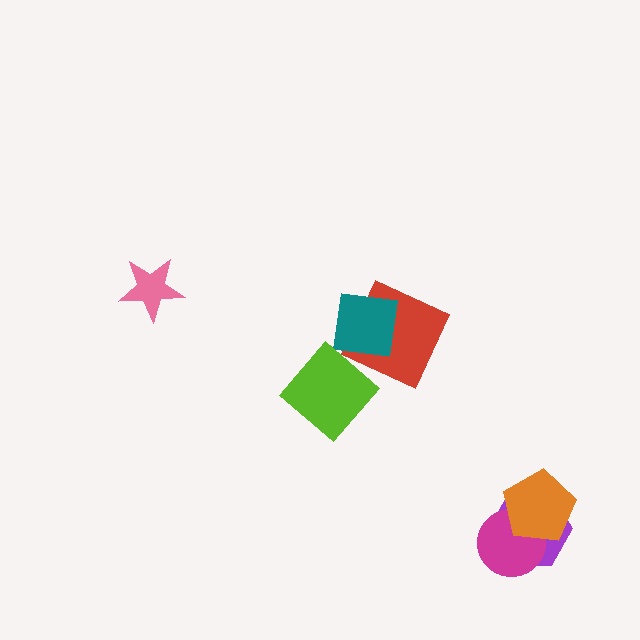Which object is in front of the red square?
The teal square is in front of the red square.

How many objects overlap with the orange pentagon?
2 objects overlap with the orange pentagon.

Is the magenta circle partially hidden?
Yes, it is partially covered by another shape.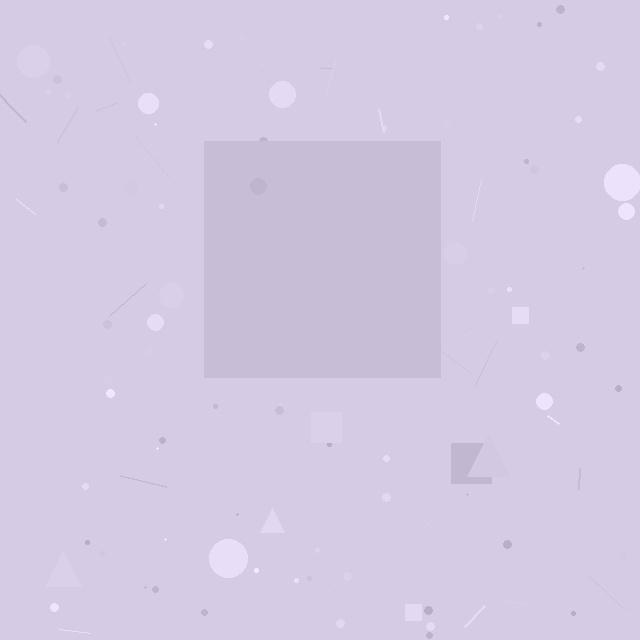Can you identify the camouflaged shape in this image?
The camouflaged shape is a square.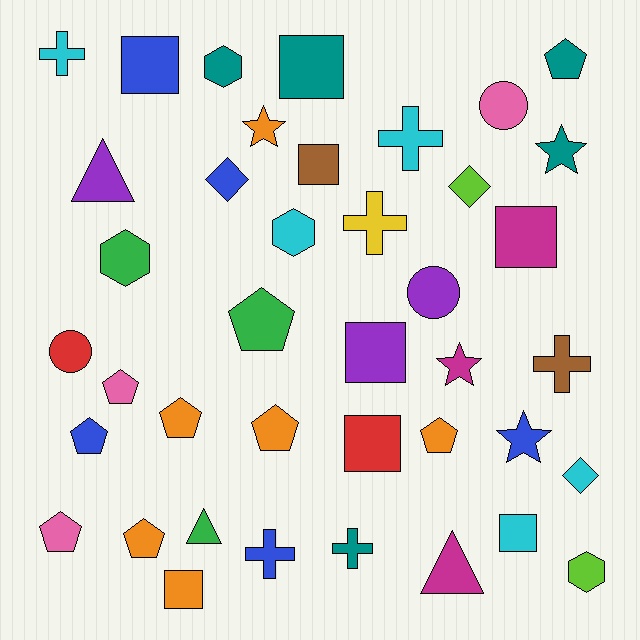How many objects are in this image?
There are 40 objects.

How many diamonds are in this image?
There are 3 diamonds.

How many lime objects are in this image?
There are 2 lime objects.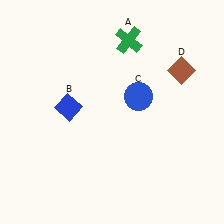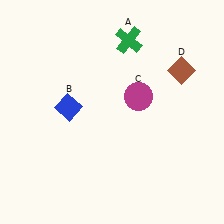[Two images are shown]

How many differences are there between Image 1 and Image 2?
There is 1 difference between the two images.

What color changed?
The circle (C) changed from blue in Image 1 to magenta in Image 2.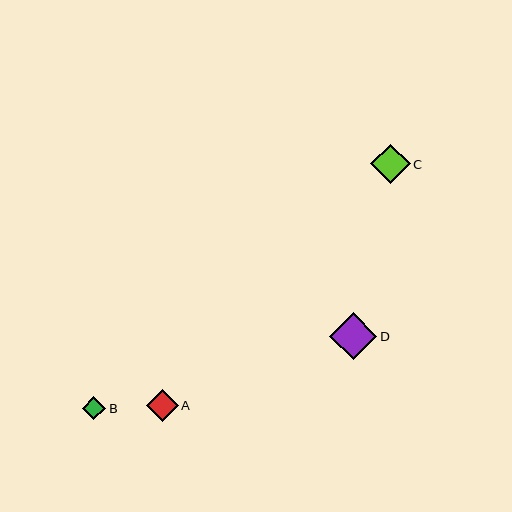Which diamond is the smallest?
Diamond B is the smallest with a size of approximately 24 pixels.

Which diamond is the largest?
Diamond D is the largest with a size of approximately 47 pixels.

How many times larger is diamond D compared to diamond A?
Diamond D is approximately 1.5 times the size of diamond A.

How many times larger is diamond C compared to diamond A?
Diamond C is approximately 1.2 times the size of diamond A.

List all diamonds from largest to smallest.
From largest to smallest: D, C, A, B.